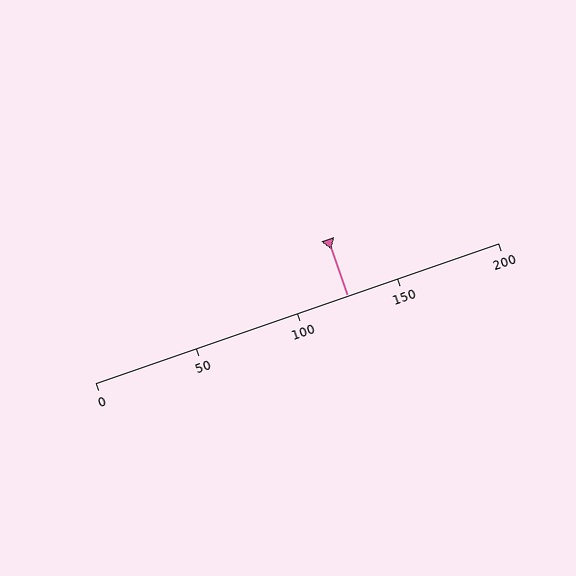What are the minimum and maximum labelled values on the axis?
The axis runs from 0 to 200.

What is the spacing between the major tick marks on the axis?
The major ticks are spaced 50 apart.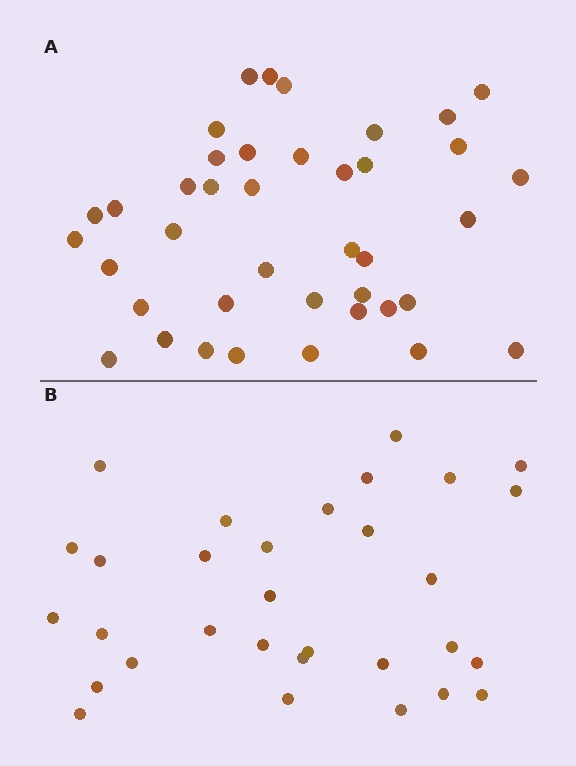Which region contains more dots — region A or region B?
Region A (the top region) has more dots.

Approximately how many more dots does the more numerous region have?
Region A has roughly 8 or so more dots than region B.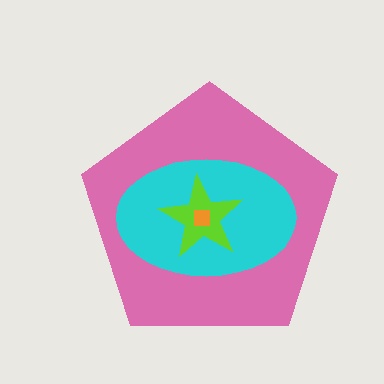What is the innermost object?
The orange square.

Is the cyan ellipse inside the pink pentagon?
Yes.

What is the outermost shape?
The pink pentagon.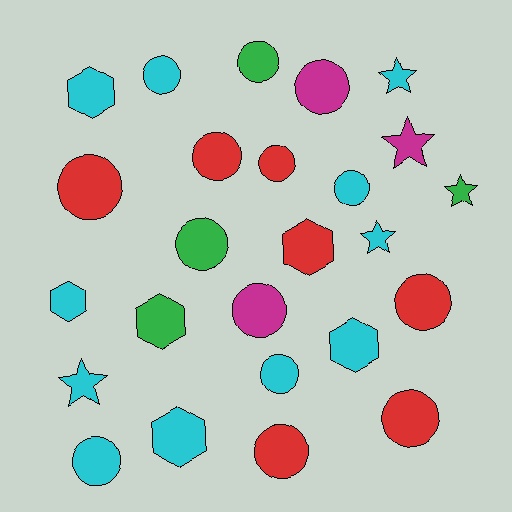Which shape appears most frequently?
Circle, with 14 objects.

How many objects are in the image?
There are 25 objects.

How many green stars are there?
There is 1 green star.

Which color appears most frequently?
Cyan, with 11 objects.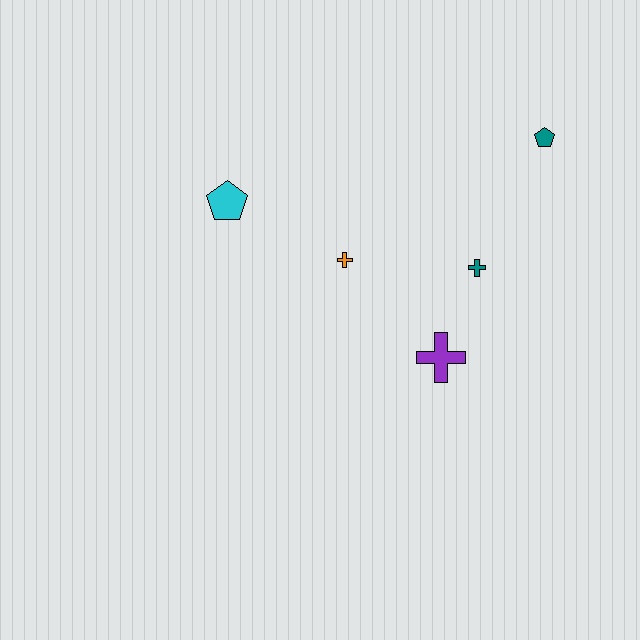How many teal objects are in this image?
There are 2 teal objects.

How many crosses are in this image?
There are 3 crosses.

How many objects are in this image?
There are 5 objects.